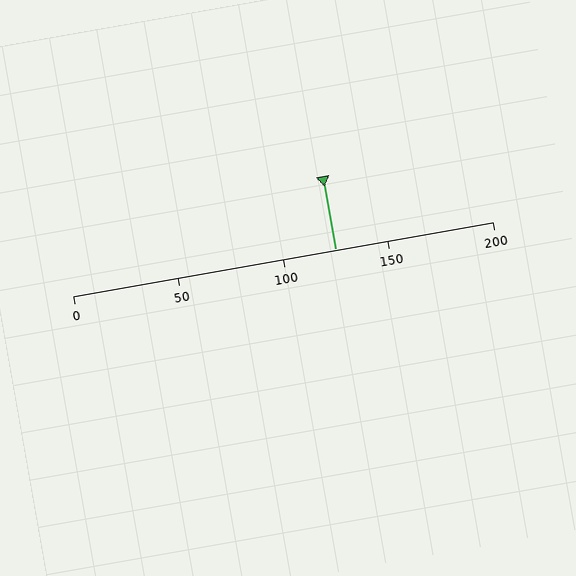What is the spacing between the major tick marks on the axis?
The major ticks are spaced 50 apart.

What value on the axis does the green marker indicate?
The marker indicates approximately 125.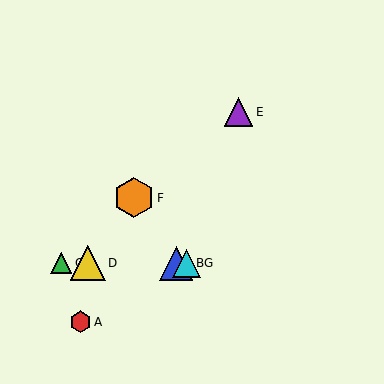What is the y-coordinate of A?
Object A is at y≈322.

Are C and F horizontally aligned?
No, C is at y≈263 and F is at y≈198.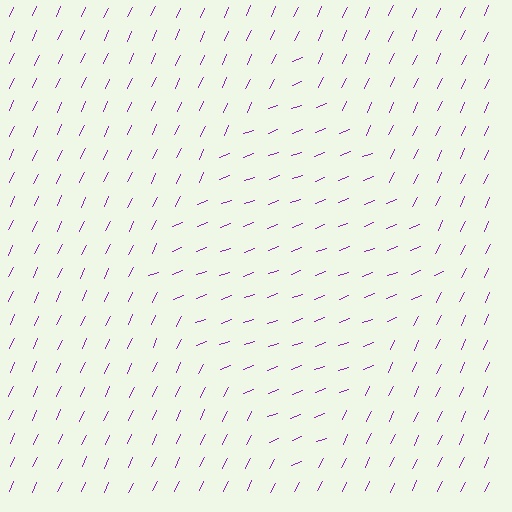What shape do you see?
I see a diamond.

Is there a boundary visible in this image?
Yes, there is a texture boundary formed by a change in line orientation.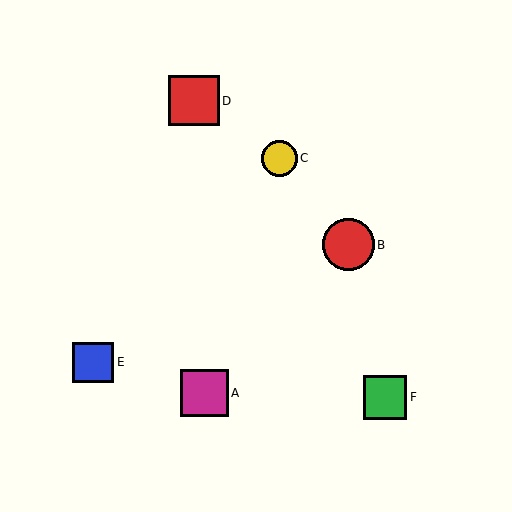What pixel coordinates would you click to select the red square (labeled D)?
Click at (194, 101) to select the red square D.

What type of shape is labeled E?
Shape E is a blue square.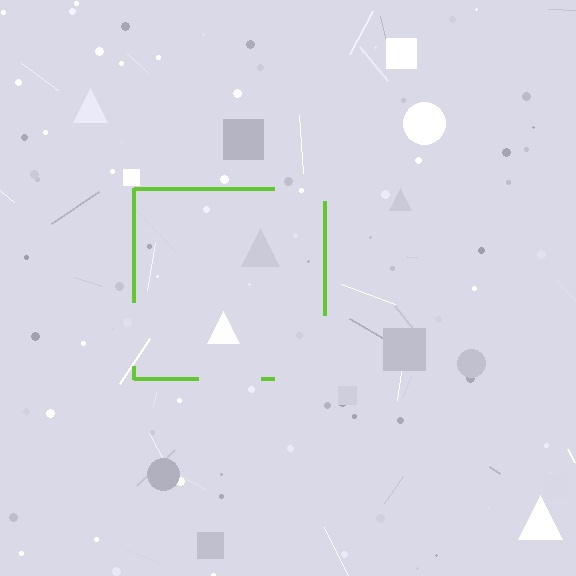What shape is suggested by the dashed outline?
The dashed outline suggests a square.